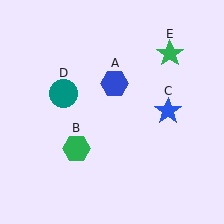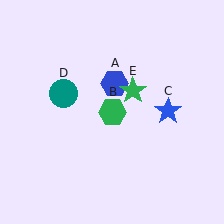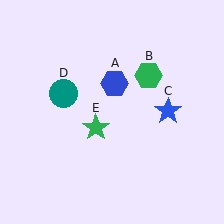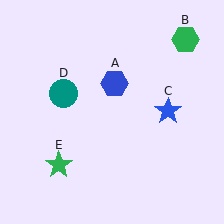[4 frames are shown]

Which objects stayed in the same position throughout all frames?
Blue hexagon (object A) and blue star (object C) and teal circle (object D) remained stationary.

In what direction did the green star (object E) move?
The green star (object E) moved down and to the left.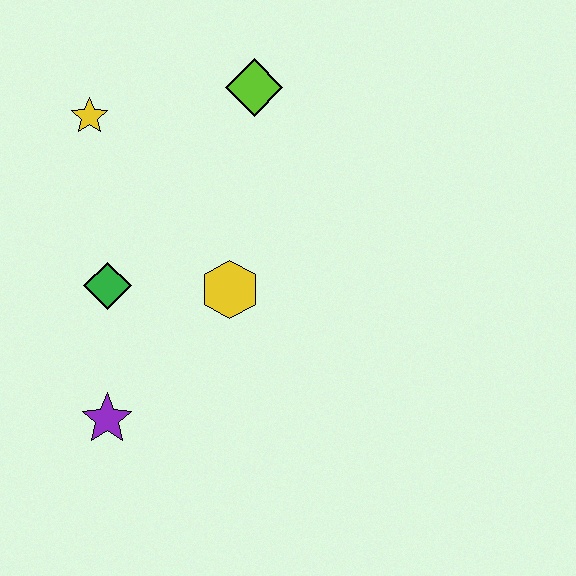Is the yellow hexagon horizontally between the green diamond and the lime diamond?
Yes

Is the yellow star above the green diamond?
Yes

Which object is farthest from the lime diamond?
The purple star is farthest from the lime diamond.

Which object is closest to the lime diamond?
The yellow star is closest to the lime diamond.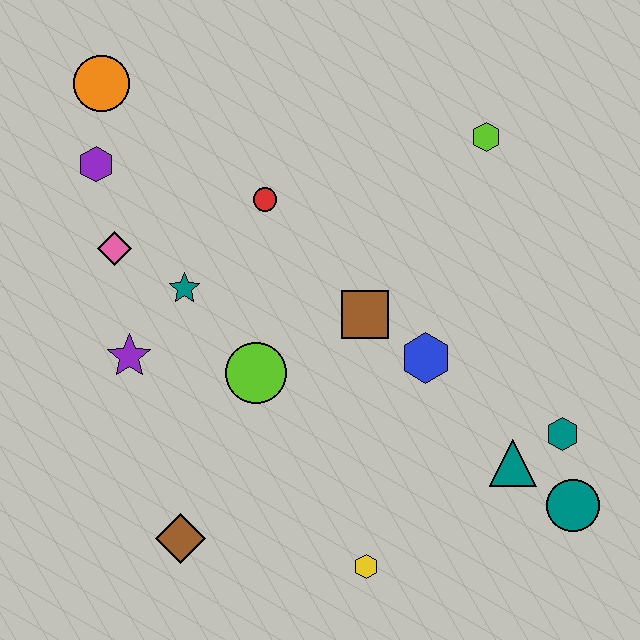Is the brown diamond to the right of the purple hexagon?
Yes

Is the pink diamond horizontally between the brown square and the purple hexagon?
Yes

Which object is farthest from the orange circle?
The teal circle is farthest from the orange circle.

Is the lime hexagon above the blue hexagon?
Yes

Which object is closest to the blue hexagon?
The brown square is closest to the blue hexagon.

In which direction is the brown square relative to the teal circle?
The brown square is to the left of the teal circle.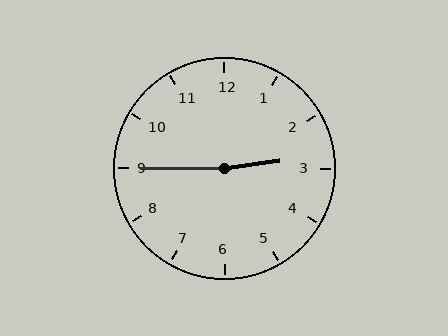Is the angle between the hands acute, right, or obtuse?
It is obtuse.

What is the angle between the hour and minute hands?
Approximately 172 degrees.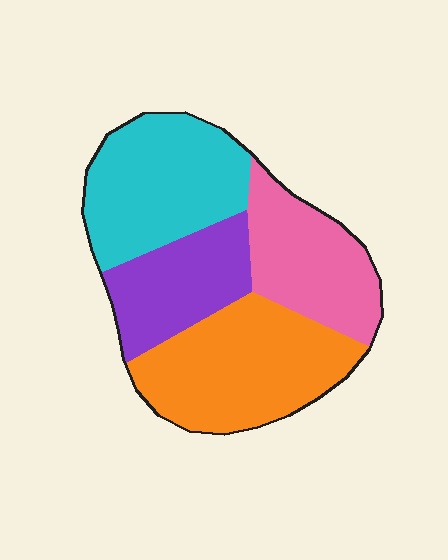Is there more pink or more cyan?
Cyan.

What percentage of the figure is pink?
Pink takes up about one fifth (1/5) of the figure.